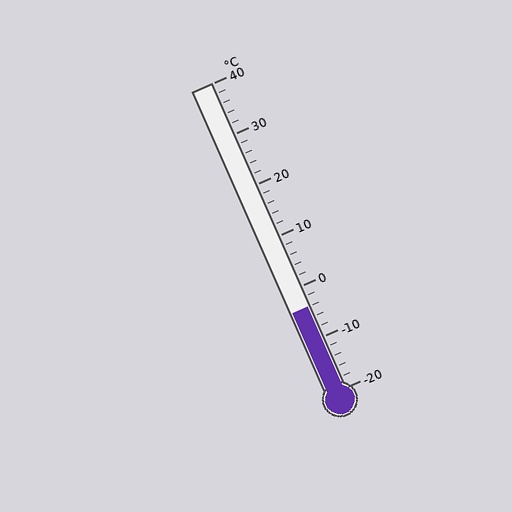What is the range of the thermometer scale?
The thermometer scale ranges from -20°C to 40°C.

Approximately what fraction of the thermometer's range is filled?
The thermometer is filled to approximately 25% of its range.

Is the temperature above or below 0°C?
The temperature is below 0°C.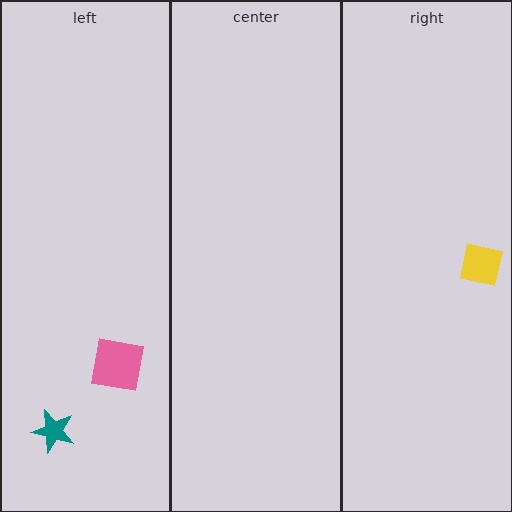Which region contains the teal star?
The left region.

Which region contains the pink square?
The left region.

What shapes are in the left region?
The teal star, the pink square.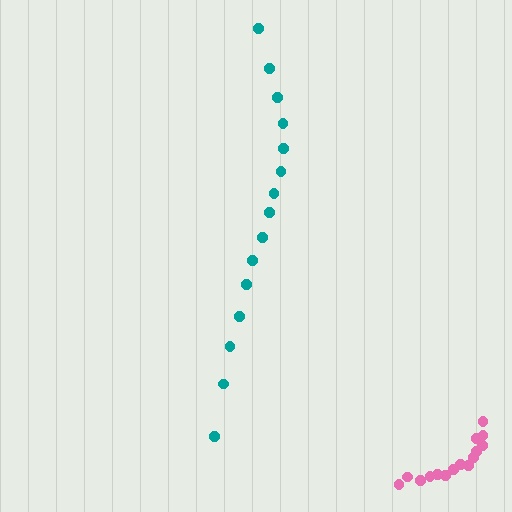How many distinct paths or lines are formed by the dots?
There are 2 distinct paths.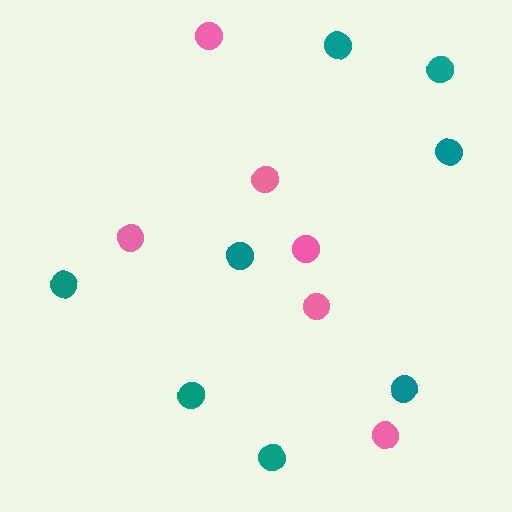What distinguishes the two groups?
There are 2 groups: one group of teal circles (8) and one group of pink circles (6).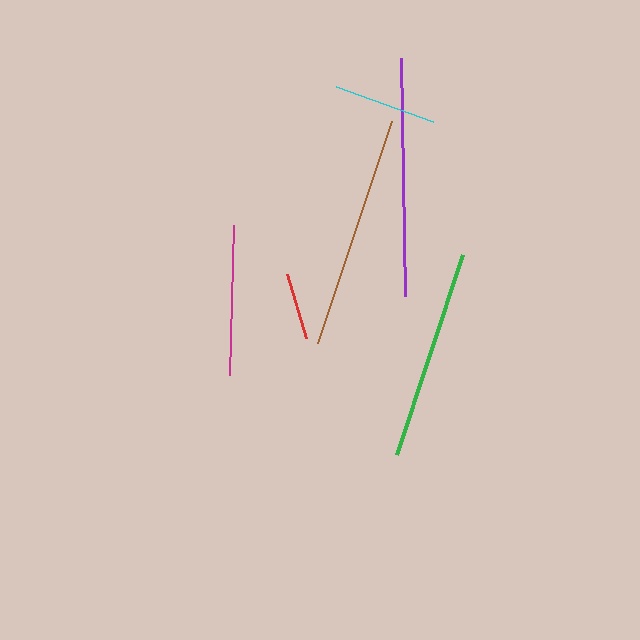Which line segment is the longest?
The purple line is the longest at approximately 238 pixels.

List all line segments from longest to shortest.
From longest to shortest: purple, brown, green, magenta, cyan, red.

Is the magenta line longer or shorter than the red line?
The magenta line is longer than the red line.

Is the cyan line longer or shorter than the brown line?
The brown line is longer than the cyan line.